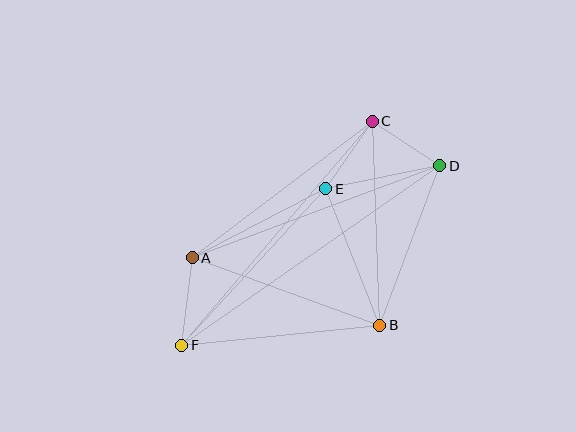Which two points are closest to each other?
Points C and D are closest to each other.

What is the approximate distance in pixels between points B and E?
The distance between B and E is approximately 147 pixels.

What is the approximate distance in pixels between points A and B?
The distance between A and B is approximately 199 pixels.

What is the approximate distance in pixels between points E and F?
The distance between E and F is approximately 213 pixels.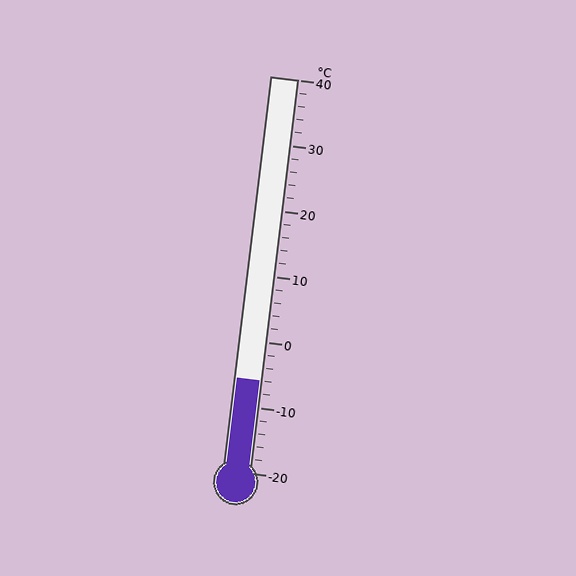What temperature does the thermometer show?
The thermometer shows approximately -6°C.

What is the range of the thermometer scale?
The thermometer scale ranges from -20°C to 40°C.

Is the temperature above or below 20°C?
The temperature is below 20°C.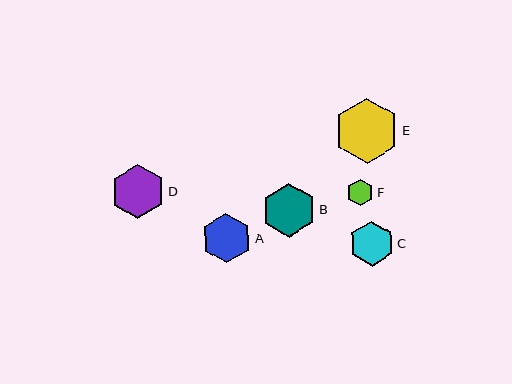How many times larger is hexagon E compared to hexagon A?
Hexagon E is approximately 1.3 times the size of hexagon A.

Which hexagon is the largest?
Hexagon E is the largest with a size of approximately 65 pixels.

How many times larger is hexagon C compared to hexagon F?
Hexagon C is approximately 1.7 times the size of hexagon F.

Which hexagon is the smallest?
Hexagon F is the smallest with a size of approximately 27 pixels.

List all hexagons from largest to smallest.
From largest to smallest: E, D, B, A, C, F.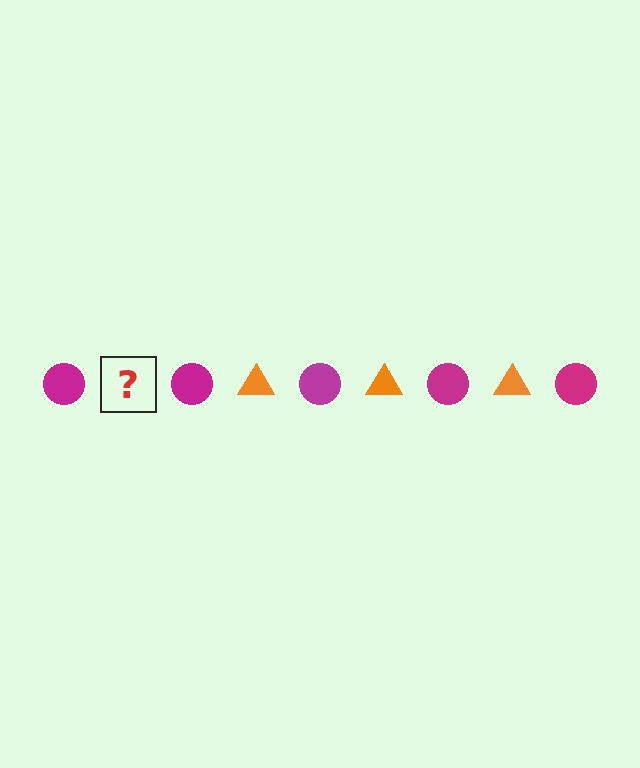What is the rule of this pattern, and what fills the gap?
The rule is that the pattern alternates between magenta circle and orange triangle. The gap should be filled with an orange triangle.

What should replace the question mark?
The question mark should be replaced with an orange triangle.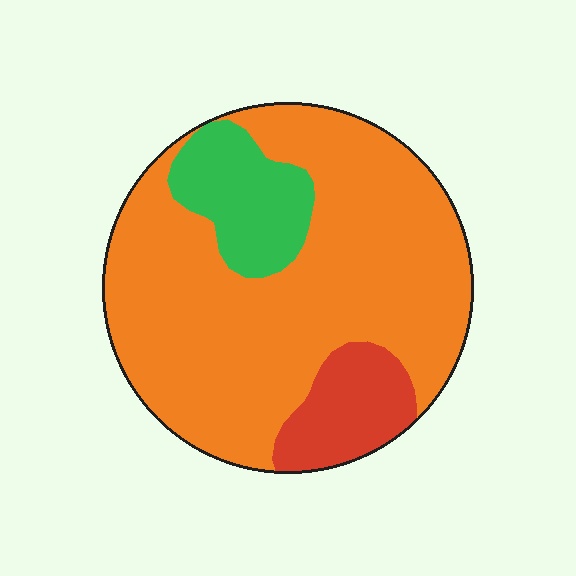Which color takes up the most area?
Orange, at roughly 75%.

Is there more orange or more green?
Orange.